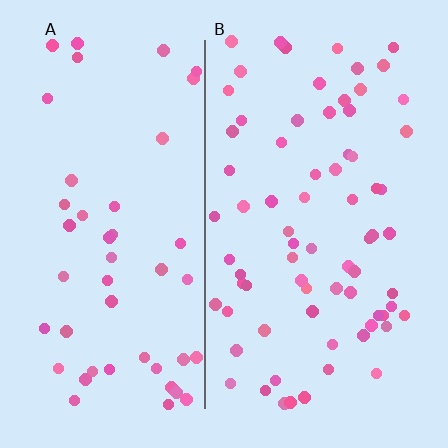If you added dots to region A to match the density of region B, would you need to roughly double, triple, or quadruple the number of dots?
Approximately double.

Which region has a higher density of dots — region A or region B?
B (the right).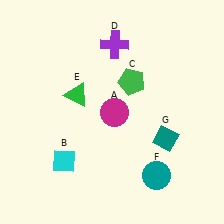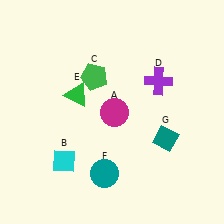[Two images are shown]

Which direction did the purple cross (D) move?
The purple cross (D) moved right.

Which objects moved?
The objects that moved are: the green pentagon (C), the purple cross (D), the teal circle (F).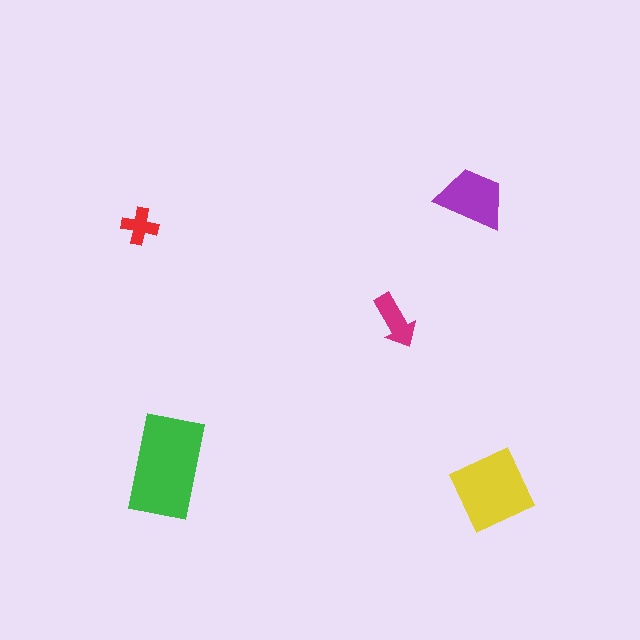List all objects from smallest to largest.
The red cross, the magenta arrow, the purple trapezoid, the yellow square, the green rectangle.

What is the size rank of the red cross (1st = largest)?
5th.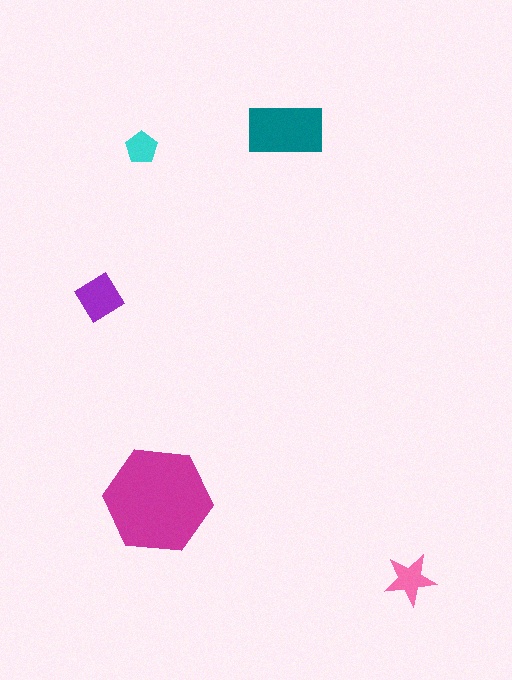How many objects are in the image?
There are 5 objects in the image.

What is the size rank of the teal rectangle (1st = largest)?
2nd.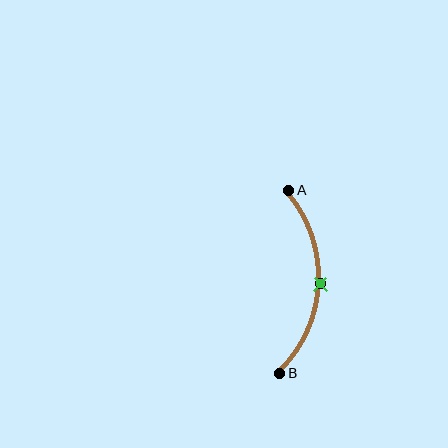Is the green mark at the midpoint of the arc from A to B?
Yes. The green mark lies on the arc at equal arc-length from both A and B — it is the arc midpoint.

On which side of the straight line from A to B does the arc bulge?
The arc bulges to the right of the straight line connecting A and B.